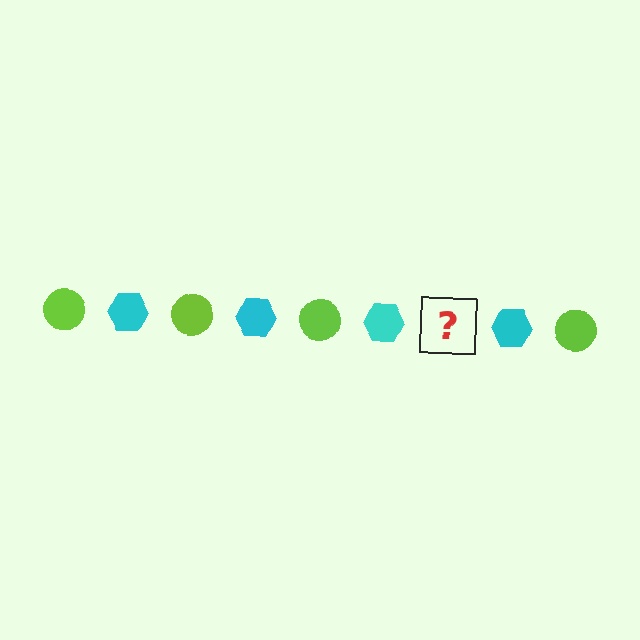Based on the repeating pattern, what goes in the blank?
The blank should be a lime circle.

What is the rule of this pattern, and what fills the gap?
The rule is that the pattern alternates between lime circle and cyan hexagon. The gap should be filled with a lime circle.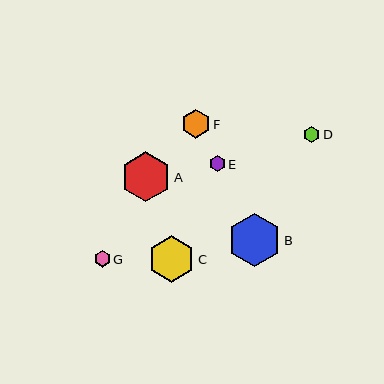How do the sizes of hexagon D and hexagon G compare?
Hexagon D and hexagon G are approximately the same size.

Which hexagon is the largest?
Hexagon B is the largest with a size of approximately 53 pixels.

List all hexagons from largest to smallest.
From largest to smallest: B, A, C, F, D, G, E.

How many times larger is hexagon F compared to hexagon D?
Hexagon F is approximately 1.7 times the size of hexagon D.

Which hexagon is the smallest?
Hexagon E is the smallest with a size of approximately 16 pixels.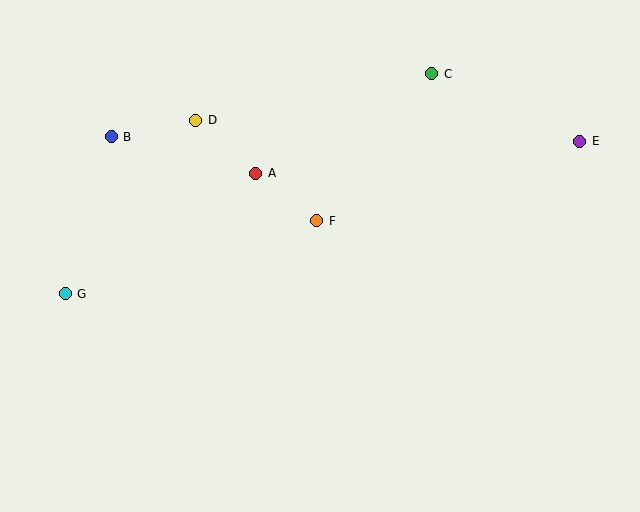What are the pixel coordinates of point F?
Point F is at (317, 221).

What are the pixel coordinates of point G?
Point G is at (65, 294).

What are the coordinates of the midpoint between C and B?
The midpoint between C and B is at (272, 105).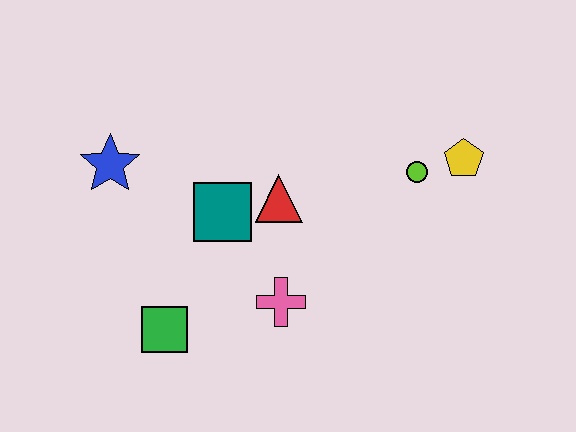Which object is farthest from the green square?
The yellow pentagon is farthest from the green square.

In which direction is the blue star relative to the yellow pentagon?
The blue star is to the left of the yellow pentagon.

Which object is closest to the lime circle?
The yellow pentagon is closest to the lime circle.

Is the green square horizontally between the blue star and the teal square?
Yes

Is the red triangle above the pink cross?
Yes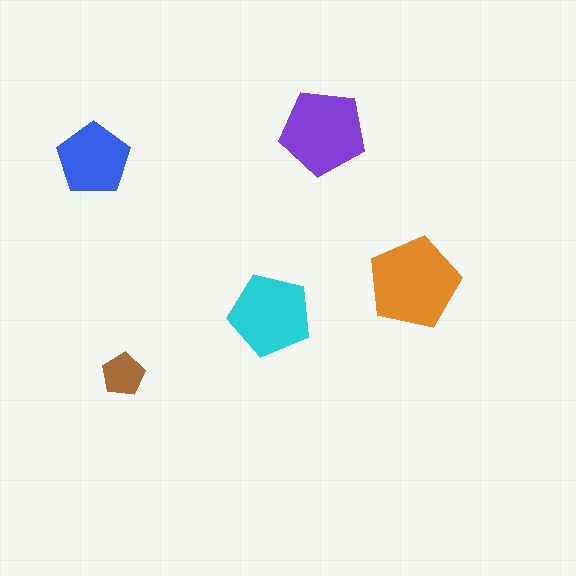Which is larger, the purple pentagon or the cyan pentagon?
The purple one.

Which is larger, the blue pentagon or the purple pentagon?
The purple one.